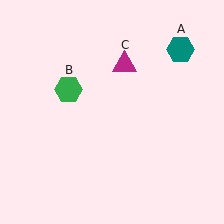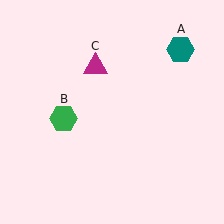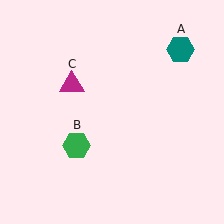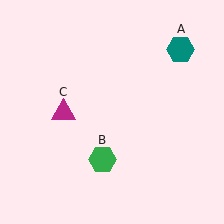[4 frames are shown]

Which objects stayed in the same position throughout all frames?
Teal hexagon (object A) remained stationary.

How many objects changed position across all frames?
2 objects changed position: green hexagon (object B), magenta triangle (object C).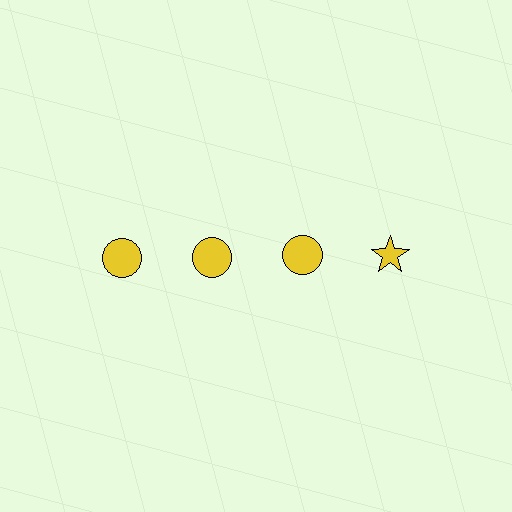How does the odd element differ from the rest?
It has a different shape: star instead of circle.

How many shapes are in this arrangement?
There are 4 shapes arranged in a grid pattern.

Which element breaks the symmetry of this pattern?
The yellow star in the top row, second from right column breaks the symmetry. All other shapes are yellow circles.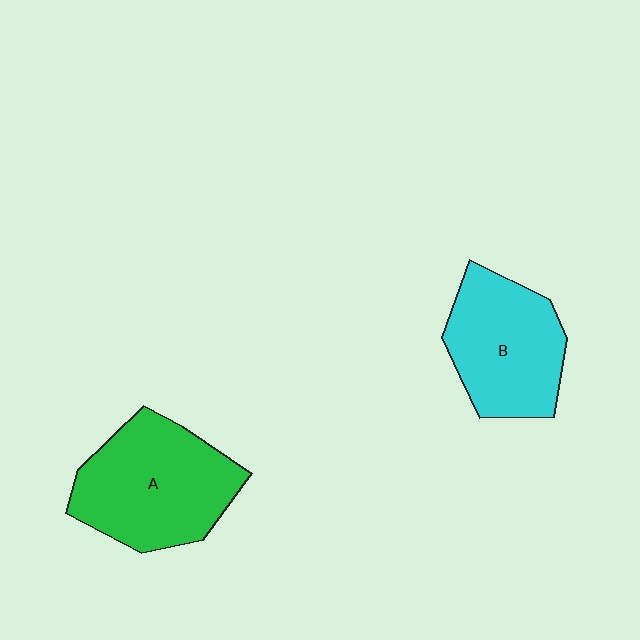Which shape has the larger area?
Shape A (green).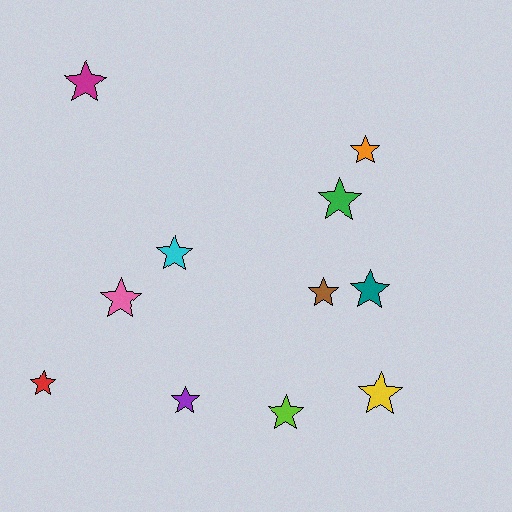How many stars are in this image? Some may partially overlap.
There are 11 stars.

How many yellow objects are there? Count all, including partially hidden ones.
There is 1 yellow object.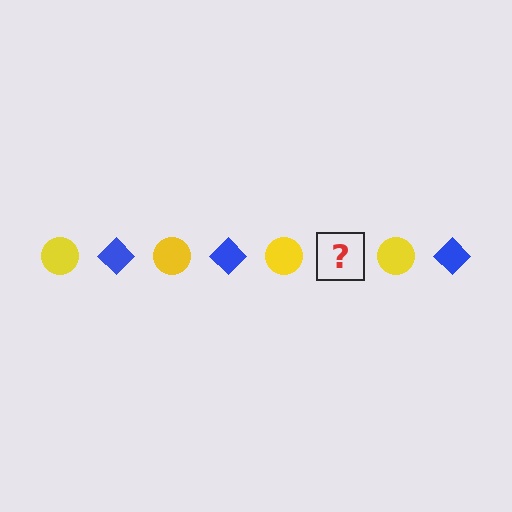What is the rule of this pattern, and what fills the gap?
The rule is that the pattern alternates between yellow circle and blue diamond. The gap should be filled with a blue diamond.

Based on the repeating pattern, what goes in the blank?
The blank should be a blue diamond.